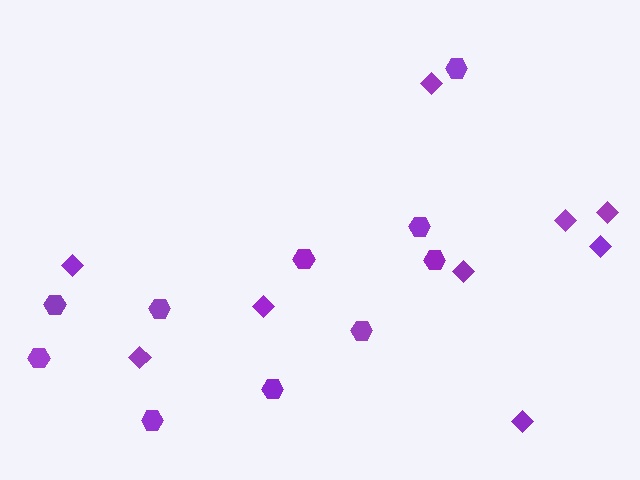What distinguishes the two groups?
There are 2 groups: one group of diamonds (9) and one group of hexagons (10).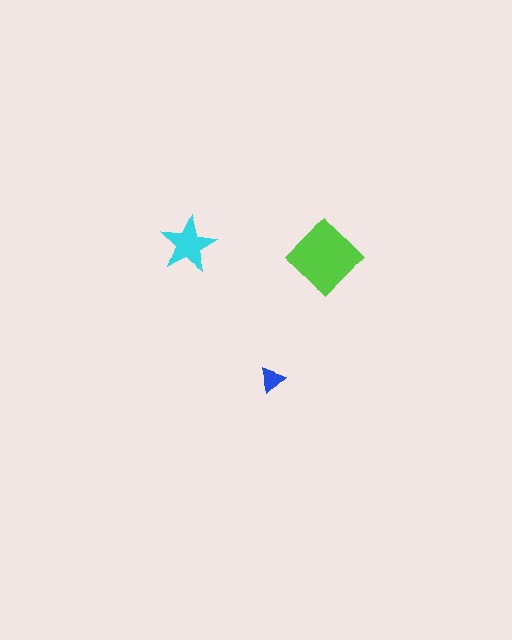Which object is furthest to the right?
The lime diamond is rightmost.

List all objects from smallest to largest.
The blue triangle, the cyan star, the lime diamond.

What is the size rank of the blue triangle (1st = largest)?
3rd.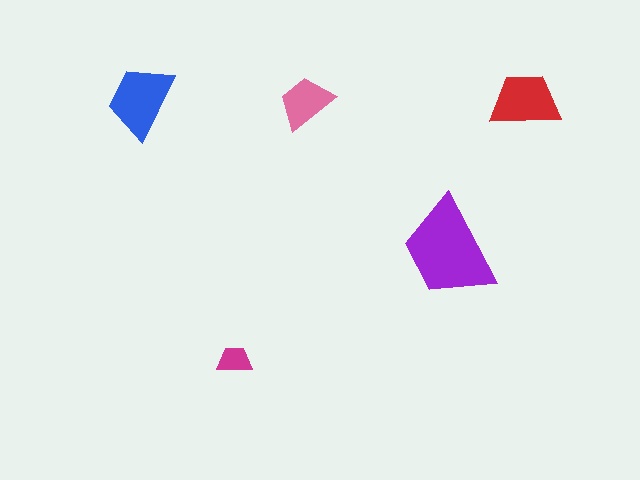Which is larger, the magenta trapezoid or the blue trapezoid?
The blue one.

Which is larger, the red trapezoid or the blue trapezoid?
The blue one.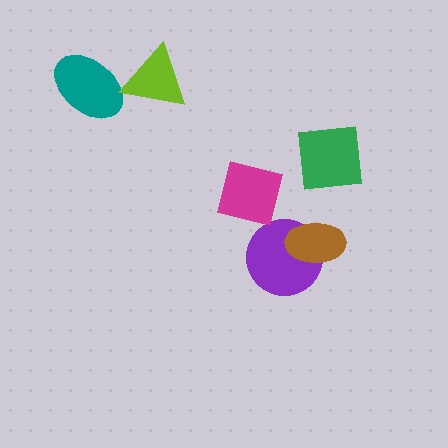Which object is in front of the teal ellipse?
The lime triangle is in front of the teal ellipse.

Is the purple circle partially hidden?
Yes, it is partially covered by another shape.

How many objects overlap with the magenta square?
0 objects overlap with the magenta square.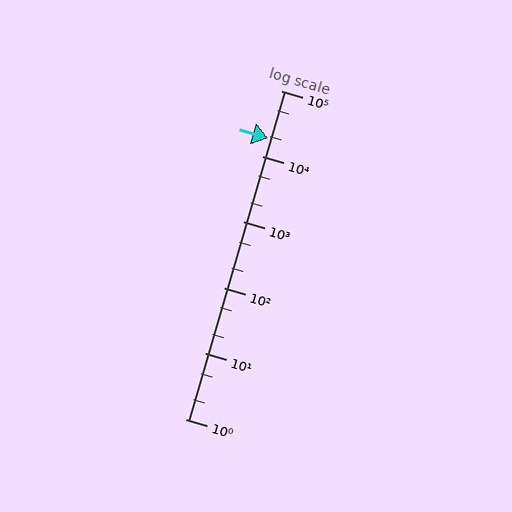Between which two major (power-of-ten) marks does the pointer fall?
The pointer is between 10000 and 100000.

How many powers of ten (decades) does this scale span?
The scale spans 5 decades, from 1 to 100000.